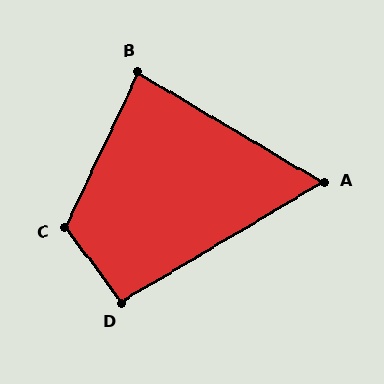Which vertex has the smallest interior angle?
A, at approximately 62 degrees.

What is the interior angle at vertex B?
Approximately 84 degrees (acute).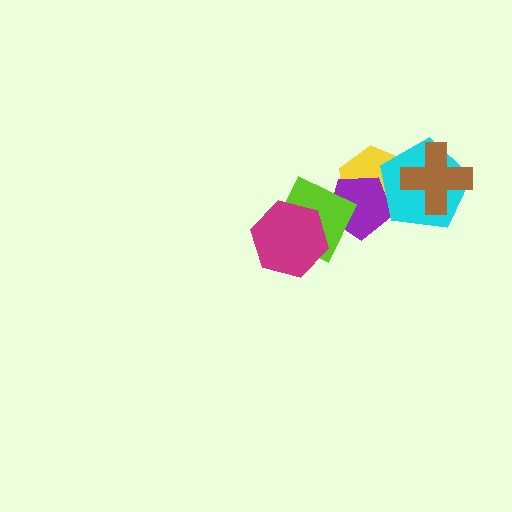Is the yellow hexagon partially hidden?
Yes, it is partially covered by another shape.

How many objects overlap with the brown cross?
2 objects overlap with the brown cross.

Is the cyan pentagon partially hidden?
Yes, it is partially covered by another shape.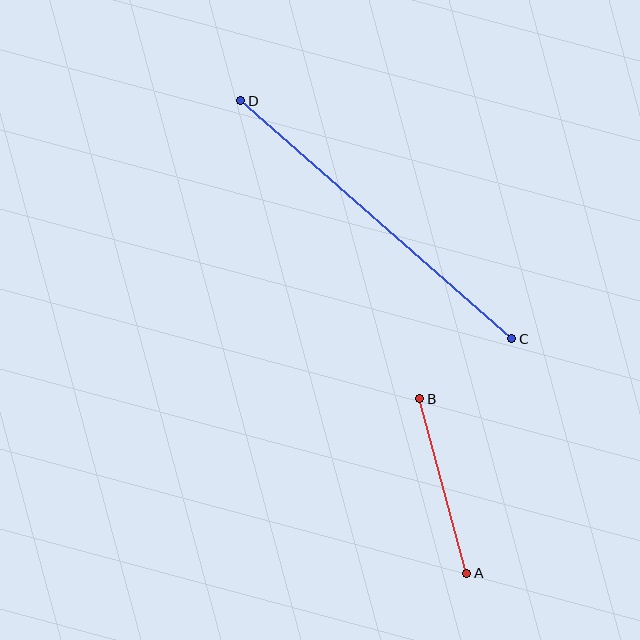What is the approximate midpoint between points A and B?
The midpoint is at approximately (443, 486) pixels.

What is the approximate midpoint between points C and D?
The midpoint is at approximately (376, 220) pixels.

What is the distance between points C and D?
The distance is approximately 361 pixels.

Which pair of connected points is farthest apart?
Points C and D are farthest apart.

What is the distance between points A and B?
The distance is approximately 181 pixels.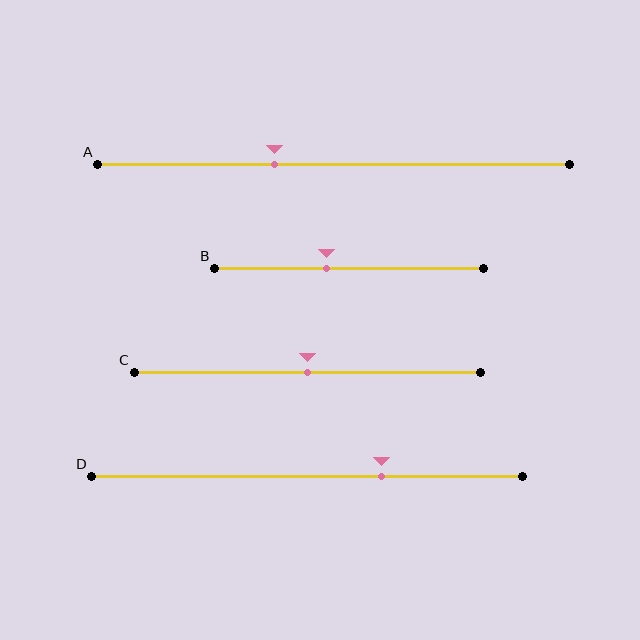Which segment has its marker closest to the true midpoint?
Segment C has its marker closest to the true midpoint.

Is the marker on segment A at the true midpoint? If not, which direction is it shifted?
No, the marker on segment A is shifted to the left by about 12% of the segment length.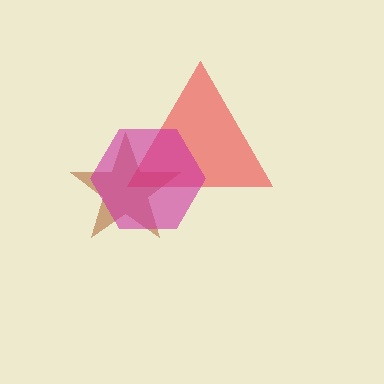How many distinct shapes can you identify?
There are 3 distinct shapes: a brown star, a red triangle, a magenta hexagon.